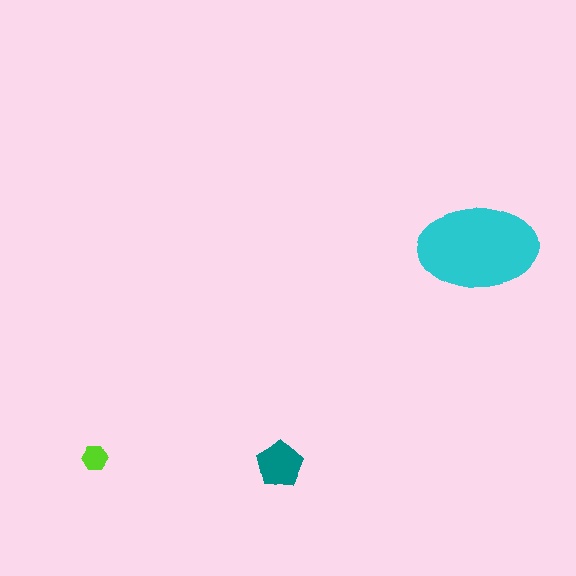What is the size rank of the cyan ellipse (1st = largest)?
1st.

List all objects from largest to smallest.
The cyan ellipse, the teal pentagon, the lime hexagon.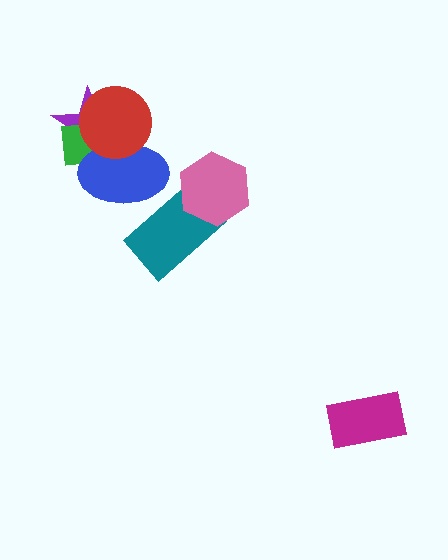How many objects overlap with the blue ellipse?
4 objects overlap with the blue ellipse.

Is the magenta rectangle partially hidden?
No, no other shape covers it.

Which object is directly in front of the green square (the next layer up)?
The blue ellipse is directly in front of the green square.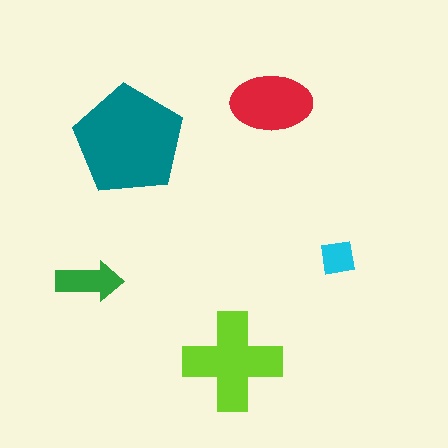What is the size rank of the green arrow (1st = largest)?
4th.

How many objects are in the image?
There are 5 objects in the image.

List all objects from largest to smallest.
The teal pentagon, the lime cross, the red ellipse, the green arrow, the cyan square.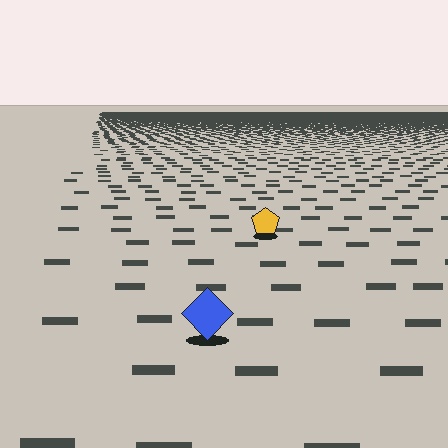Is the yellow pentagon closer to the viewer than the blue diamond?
No. The blue diamond is closer — you can tell from the texture gradient: the ground texture is coarser near it.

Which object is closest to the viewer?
The blue diamond is closest. The texture marks near it are larger and more spread out.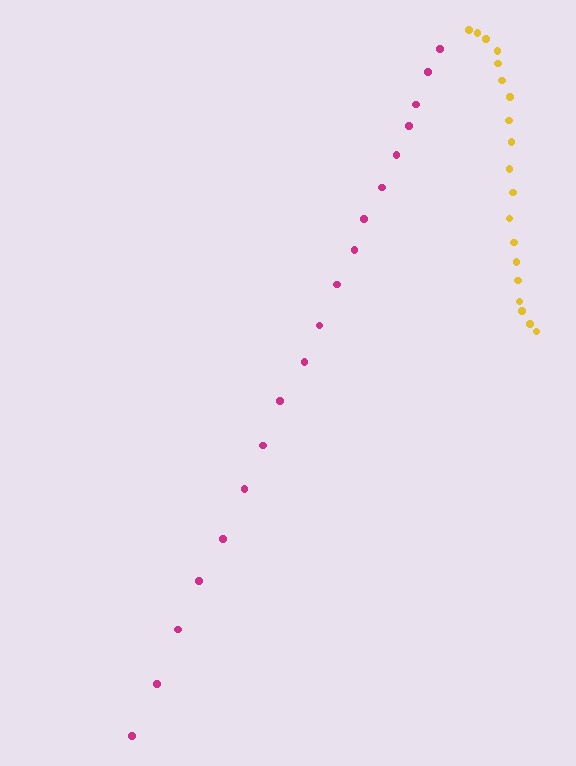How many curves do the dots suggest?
There are 2 distinct paths.